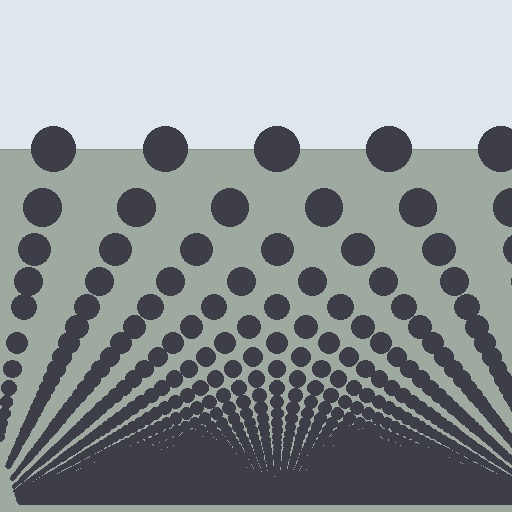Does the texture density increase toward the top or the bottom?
Density increases toward the bottom.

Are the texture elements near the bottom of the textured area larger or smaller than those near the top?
Smaller. The gradient is inverted — elements near the bottom are smaller and denser.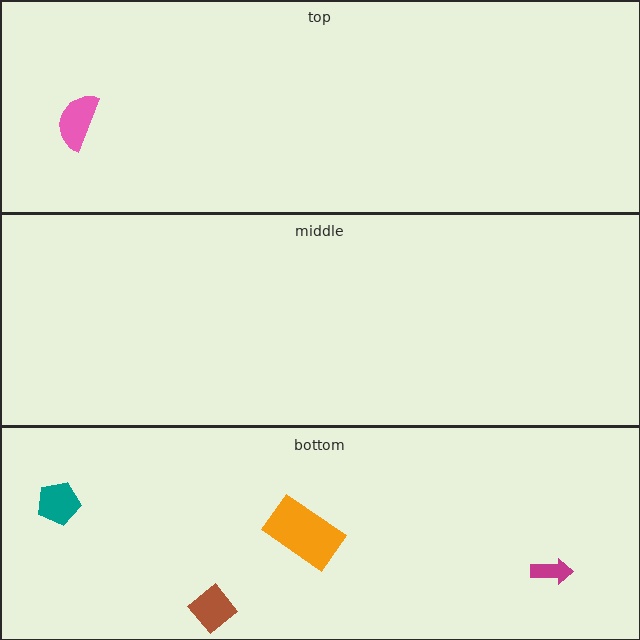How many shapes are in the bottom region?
4.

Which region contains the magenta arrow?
The bottom region.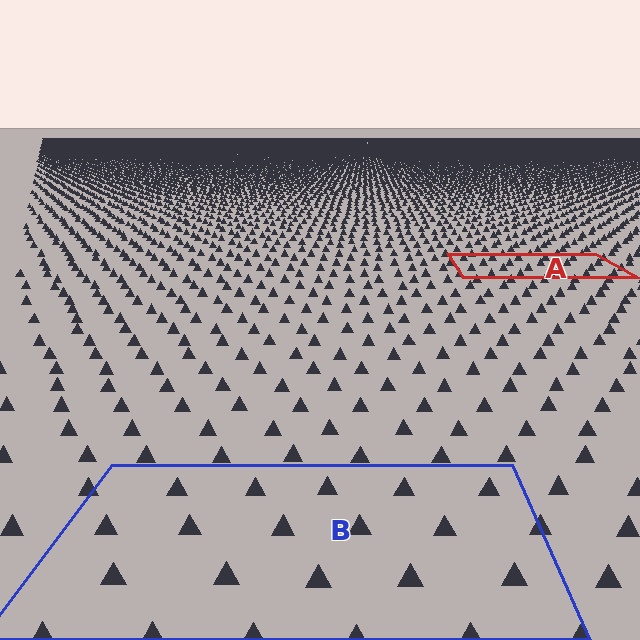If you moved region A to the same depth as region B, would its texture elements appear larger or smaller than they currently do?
They would appear larger. At a closer depth, the same texture elements are projected at a bigger on-screen size.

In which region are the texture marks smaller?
The texture marks are smaller in region A, because it is farther away.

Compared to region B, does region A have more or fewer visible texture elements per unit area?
Region A has more texture elements per unit area — they are packed more densely because it is farther away.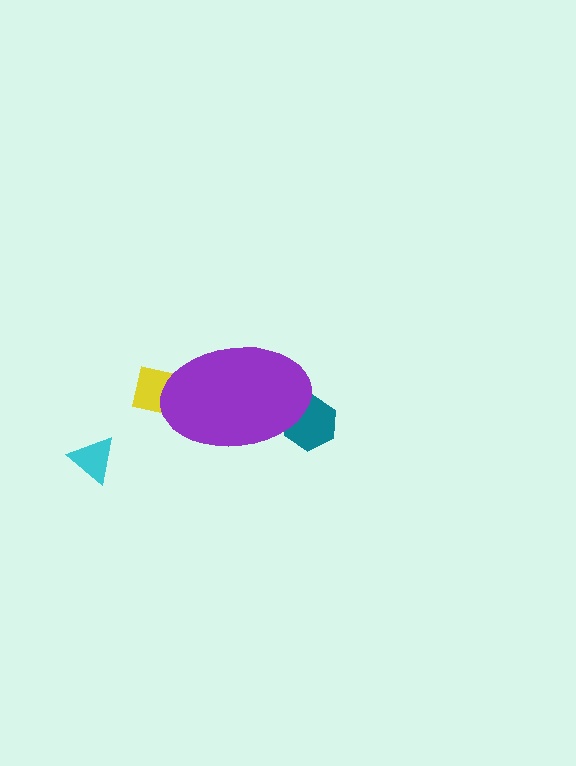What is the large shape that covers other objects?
A purple ellipse.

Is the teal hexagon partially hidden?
Yes, the teal hexagon is partially hidden behind the purple ellipse.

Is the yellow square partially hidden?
Yes, the yellow square is partially hidden behind the purple ellipse.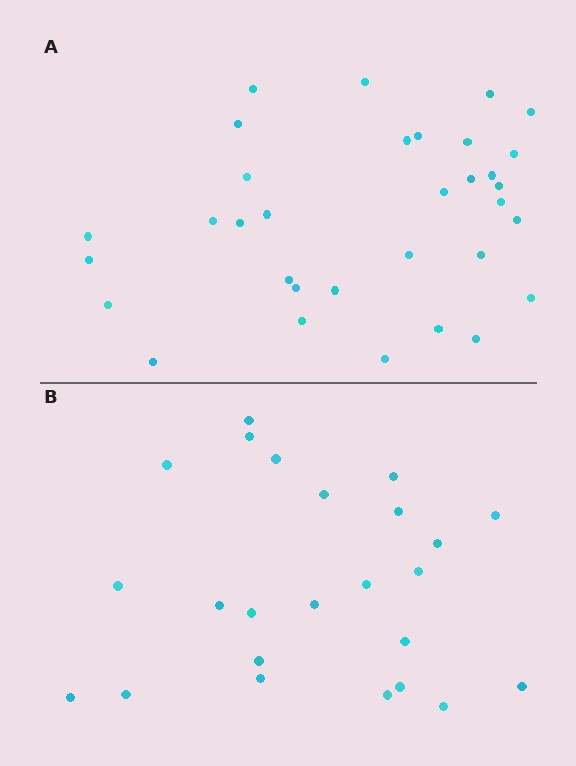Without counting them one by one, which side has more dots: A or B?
Region A (the top region) has more dots.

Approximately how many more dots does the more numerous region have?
Region A has roughly 8 or so more dots than region B.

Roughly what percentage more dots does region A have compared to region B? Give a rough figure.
About 40% more.